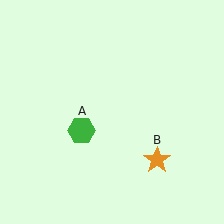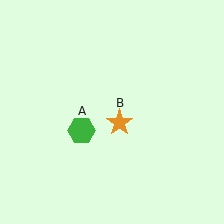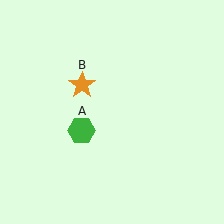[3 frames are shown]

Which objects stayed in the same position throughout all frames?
Green hexagon (object A) remained stationary.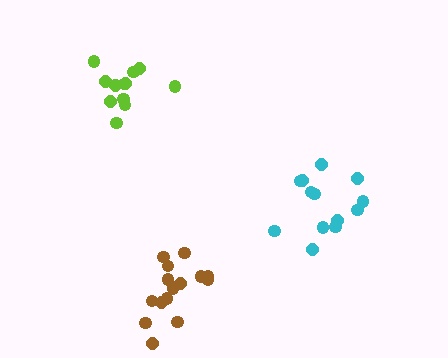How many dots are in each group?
Group 1: 13 dots, Group 2: 12 dots, Group 3: 15 dots (40 total).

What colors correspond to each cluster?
The clusters are colored: cyan, lime, brown.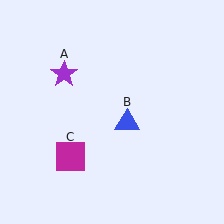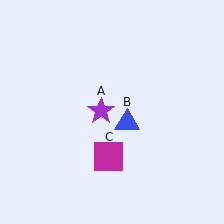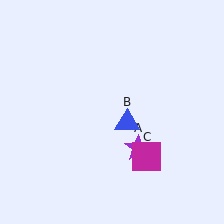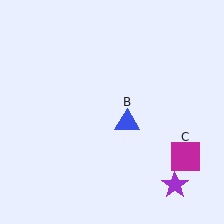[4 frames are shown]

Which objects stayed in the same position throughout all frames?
Blue triangle (object B) remained stationary.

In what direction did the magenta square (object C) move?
The magenta square (object C) moved right.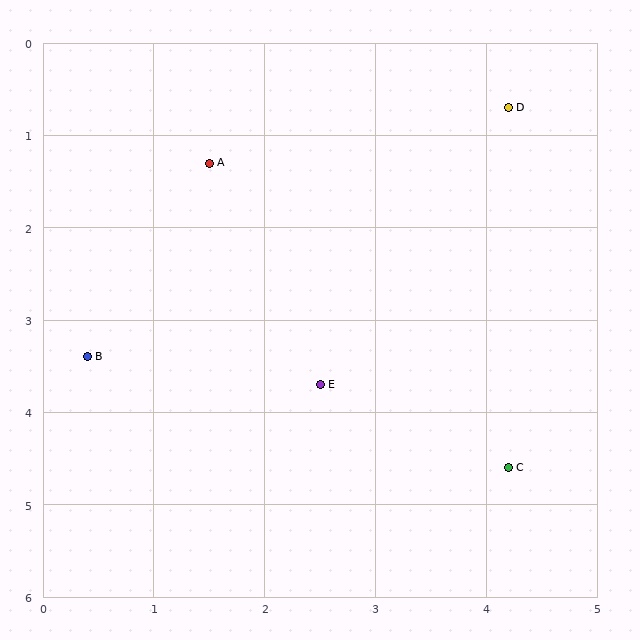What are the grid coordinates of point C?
Point C is at approximately (4.2, 4.6).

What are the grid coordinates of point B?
Point B is at approximately (0.4, 3.4).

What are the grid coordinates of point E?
Point E is at approximately (2.5, 3.7).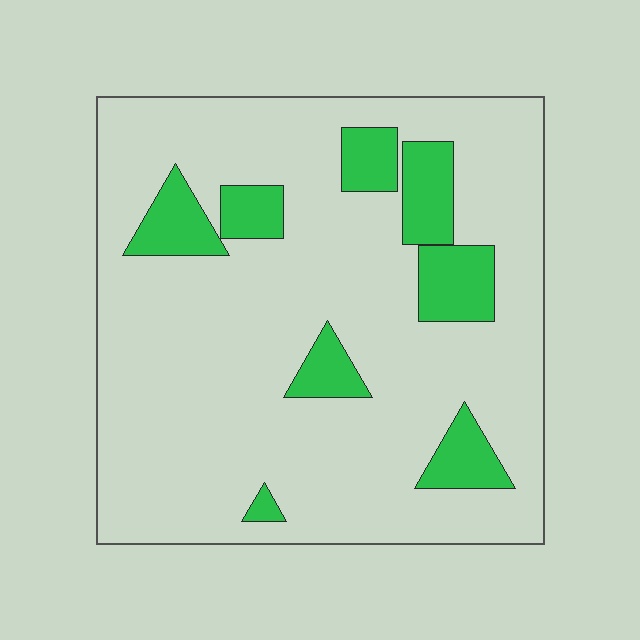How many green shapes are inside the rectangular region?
8.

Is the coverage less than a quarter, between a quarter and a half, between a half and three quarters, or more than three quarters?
Less than a quarter.